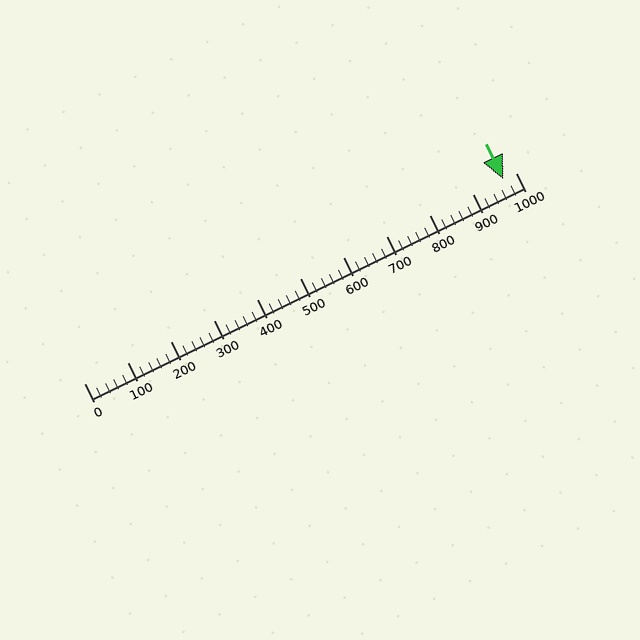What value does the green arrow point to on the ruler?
The green arrow points to approximately 972.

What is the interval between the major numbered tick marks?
The major tick marks are spaced 100 units apart.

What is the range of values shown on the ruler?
The ruler shows values from 0 to 1000.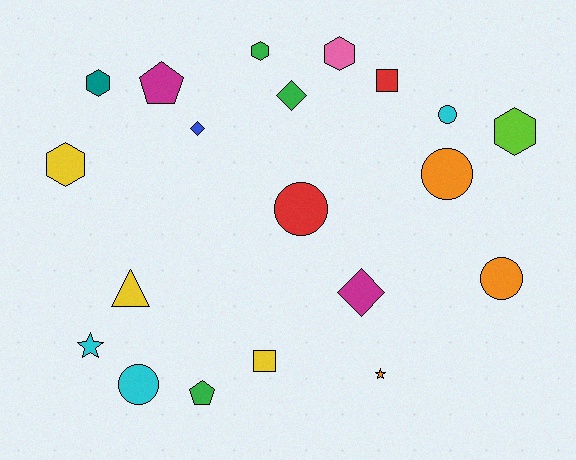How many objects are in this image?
There are 20 objects.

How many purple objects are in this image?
There are no purple objects.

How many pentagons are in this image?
There are 2 pentagons.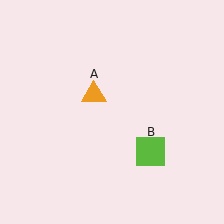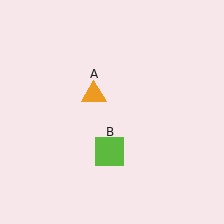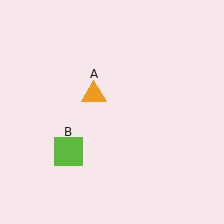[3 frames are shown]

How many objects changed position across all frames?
1 object changed position: lime square (object B).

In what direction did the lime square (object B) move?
The lime square (object B) moved left.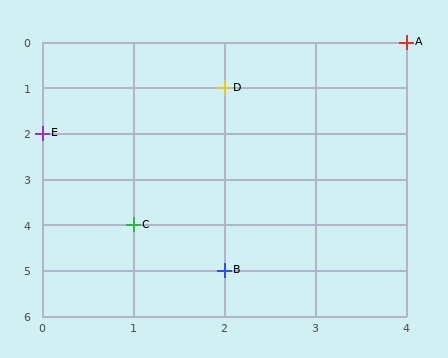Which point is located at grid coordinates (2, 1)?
Point D is at (2, 1).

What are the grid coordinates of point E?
Point E is at grid coordinates (0, 2).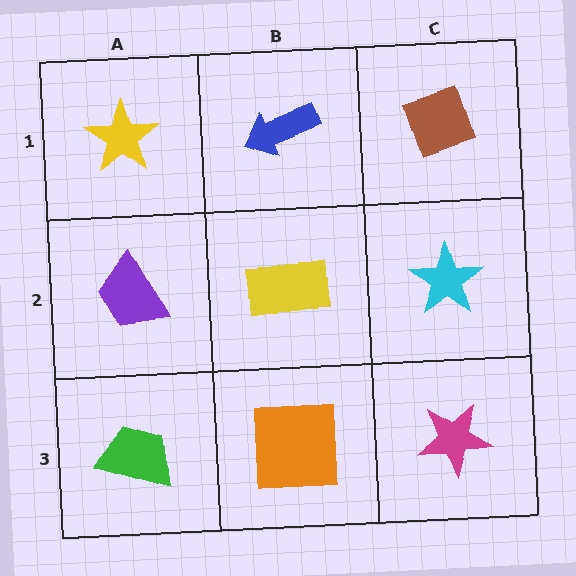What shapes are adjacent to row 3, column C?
A cyan star (row 2, column C), an orange square (row 3, column B).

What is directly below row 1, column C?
A cyan star.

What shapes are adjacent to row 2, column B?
A blue arrow (row 1, column B), an orange square (row 3, column B), a purple trapezoid (row 2, column A), a cyan star (row 2, column C).